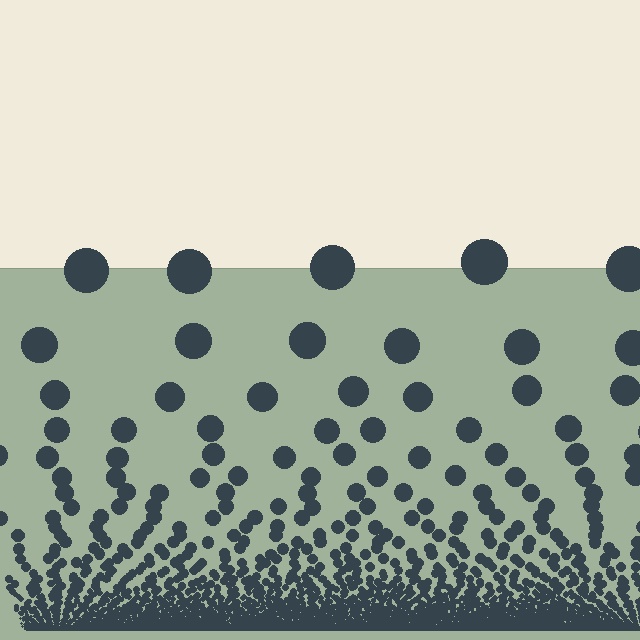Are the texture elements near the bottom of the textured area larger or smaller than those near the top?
Smaller. The gradient is inverted — elements near the bottom are smaller and denser.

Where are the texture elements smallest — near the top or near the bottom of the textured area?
Near the bottom.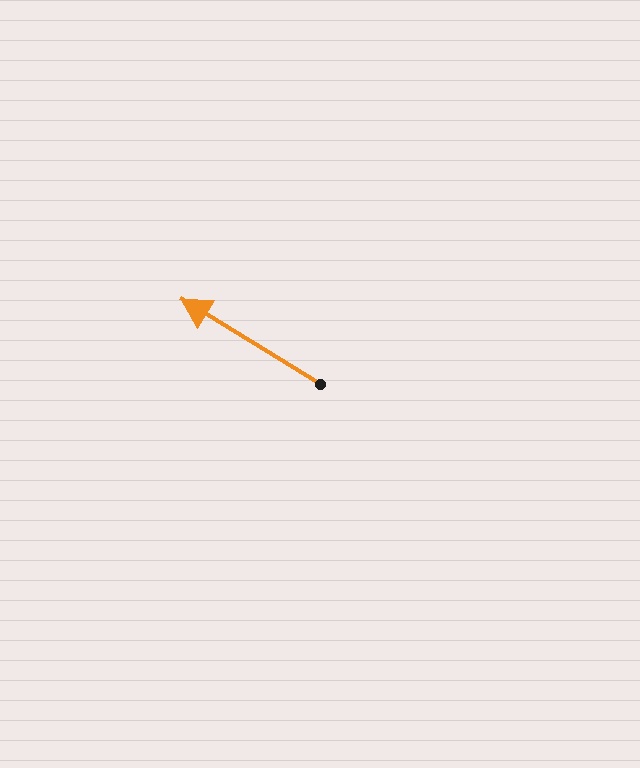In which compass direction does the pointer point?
Northwest.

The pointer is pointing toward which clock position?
Roughly 10 o'clock.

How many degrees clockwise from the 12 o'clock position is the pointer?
Approximately 301 degrees.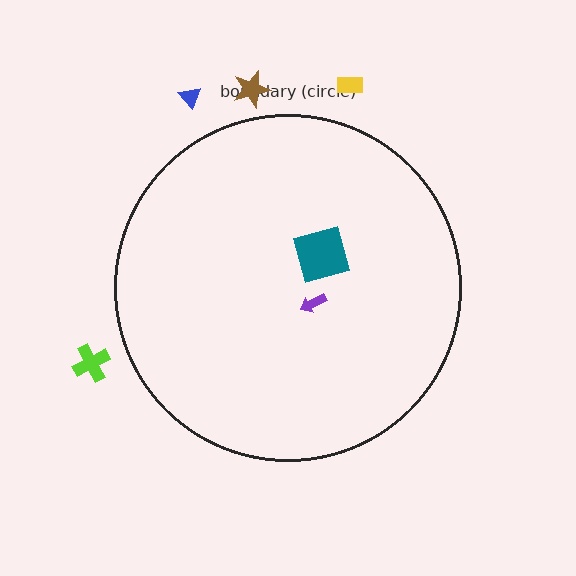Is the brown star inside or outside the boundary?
Outside.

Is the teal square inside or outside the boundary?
Inside.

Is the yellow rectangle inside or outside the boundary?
Outside.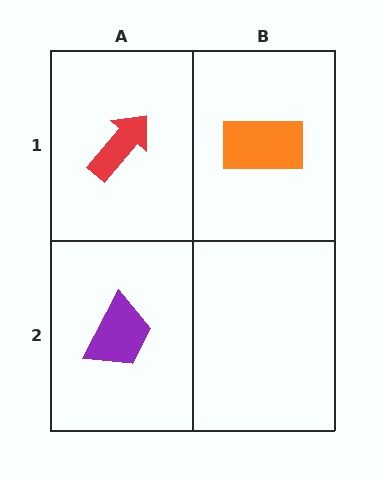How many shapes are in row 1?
2 shapes.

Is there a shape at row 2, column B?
No, that cell is empty.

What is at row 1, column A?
A red arrow.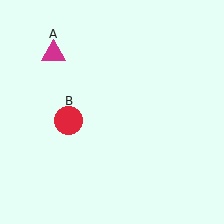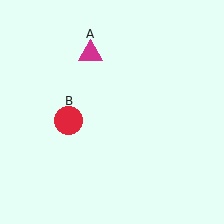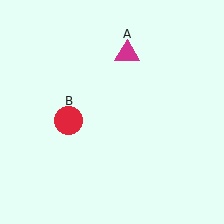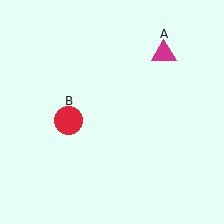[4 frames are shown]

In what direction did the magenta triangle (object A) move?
The magenta triangle (object A) moved right.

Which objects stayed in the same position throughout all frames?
Red circle (object B) remained stationary.